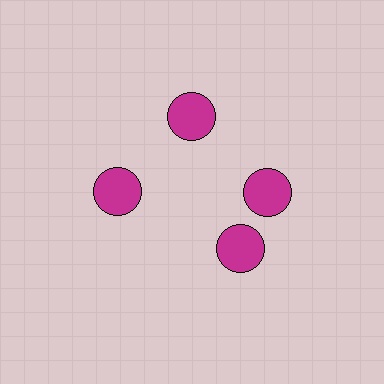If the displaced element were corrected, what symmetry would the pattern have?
It would have 4-fold rotational symmetry — the pattern would map onto itself every 90 degrees.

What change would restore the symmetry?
The symmetry would be restored by rotating it back into even spacing with its neighbors so that all 4 circles sit at equal angles and equal distance from the center.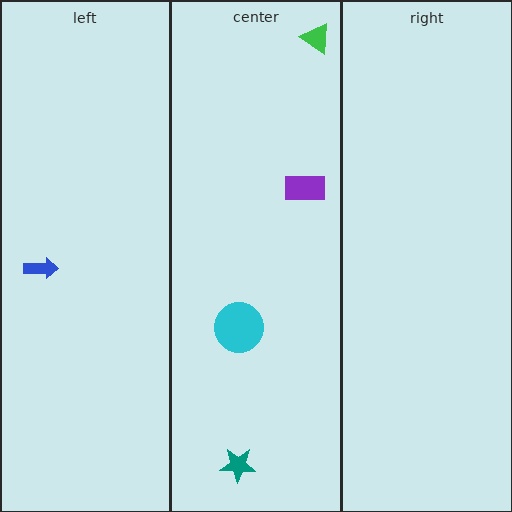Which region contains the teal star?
The center region.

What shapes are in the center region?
The purple rectangle, the cyan circle, the teal star, the green triangle.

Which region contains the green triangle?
The center region.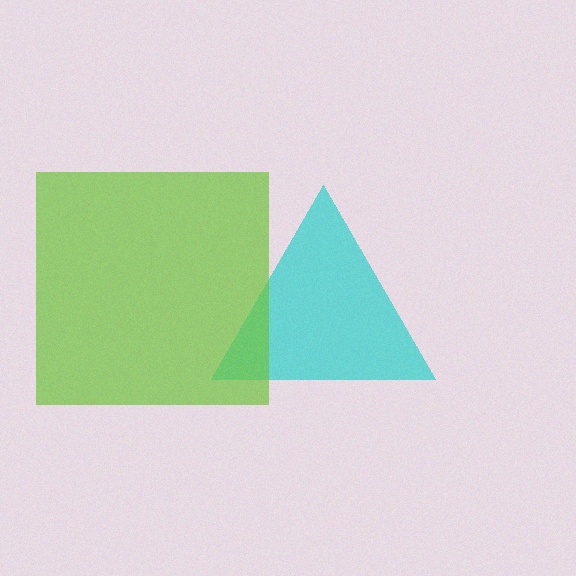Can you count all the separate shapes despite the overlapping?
Yes, there are 2 separate shapes.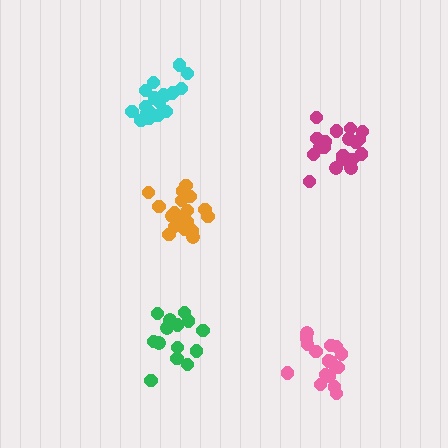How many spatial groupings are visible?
There are 5 spatial groupings.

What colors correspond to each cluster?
The clusters are colored: magenta, pink, cyan, green, orange.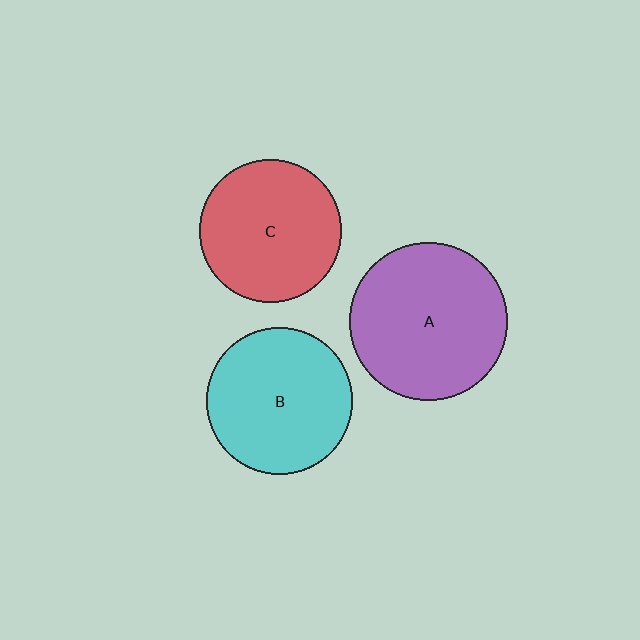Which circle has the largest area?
Circle A (purple).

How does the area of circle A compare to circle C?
Approximately 1.2 times.